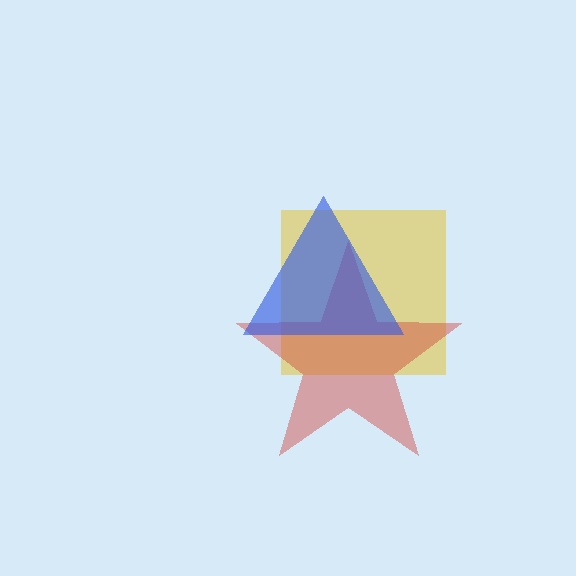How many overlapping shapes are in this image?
There are 3 overlapping shapes in the image.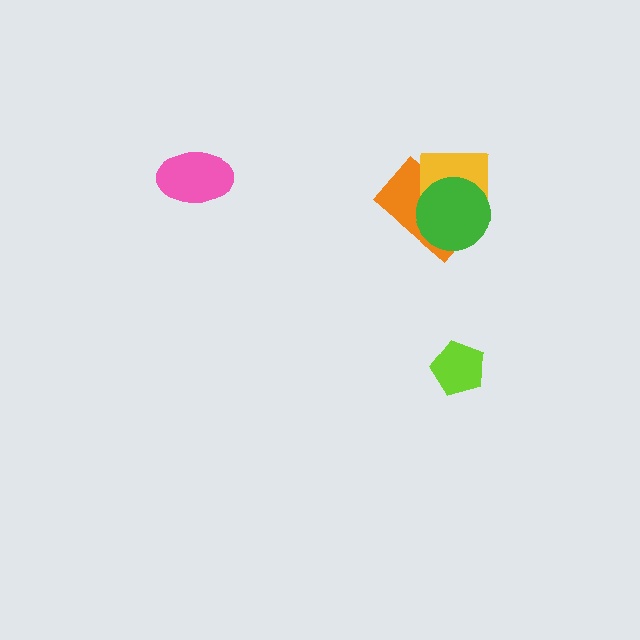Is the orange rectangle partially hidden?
Yes, it is partially covered by another shape.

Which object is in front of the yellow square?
The green circle is in front of the yellow square.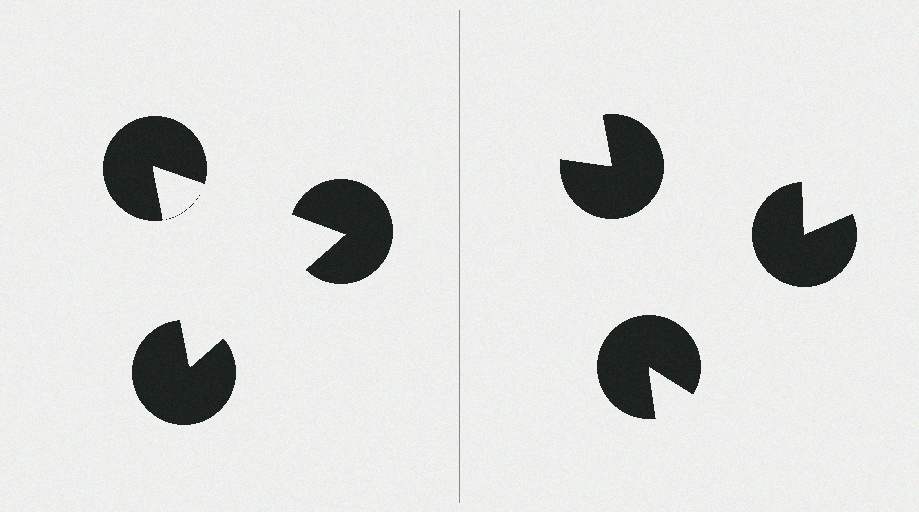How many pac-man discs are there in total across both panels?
6 — 3 on each side.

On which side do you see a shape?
An illusory triangle appears on the left side. On the right side the wedge cuts are rotated, so no coherent shape forms.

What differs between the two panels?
The pac-man discs are positioned identically on both sides; only the wedge orientations differ. On the left they align to a triangle; on the right they are misaligned.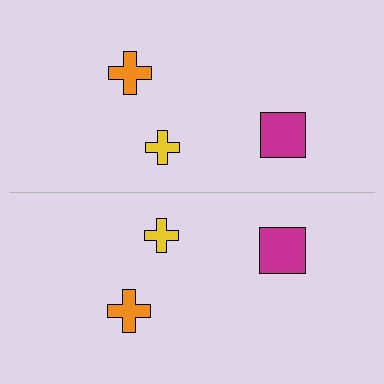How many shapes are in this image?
There are 6 shapes in this image.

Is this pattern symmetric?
Yes, this pattern has bilateral (reflection) symmetry.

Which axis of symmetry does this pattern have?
The pattern has a horizontal axis of symmetry running through the center of the image.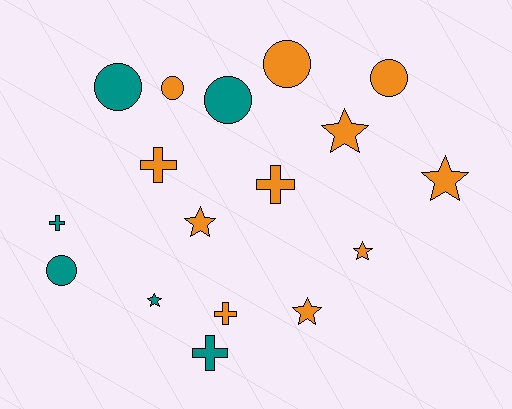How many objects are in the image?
There are 17 objects.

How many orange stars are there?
There are 5 orange stars.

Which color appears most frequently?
Orange, with 11 objects.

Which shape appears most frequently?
Circle, with 6 objects.